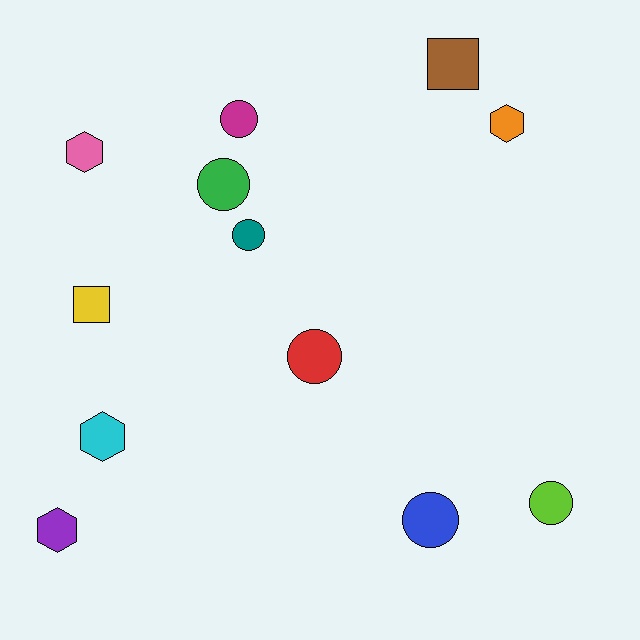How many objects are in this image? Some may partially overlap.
There are 12 objects.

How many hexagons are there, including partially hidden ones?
There are 4 hexagons.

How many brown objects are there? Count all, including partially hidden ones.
There is 1 brown object.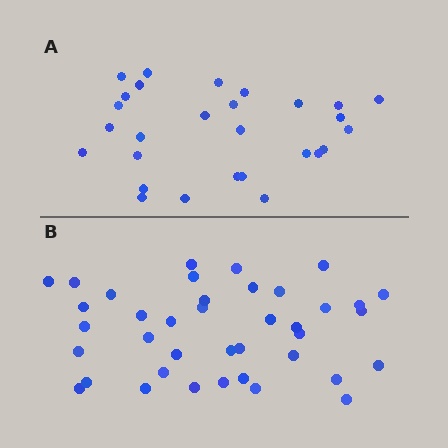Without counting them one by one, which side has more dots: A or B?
Region B (the bottom region) has more dots.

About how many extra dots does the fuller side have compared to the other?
Region B has roughly 12 or so more dots than region A.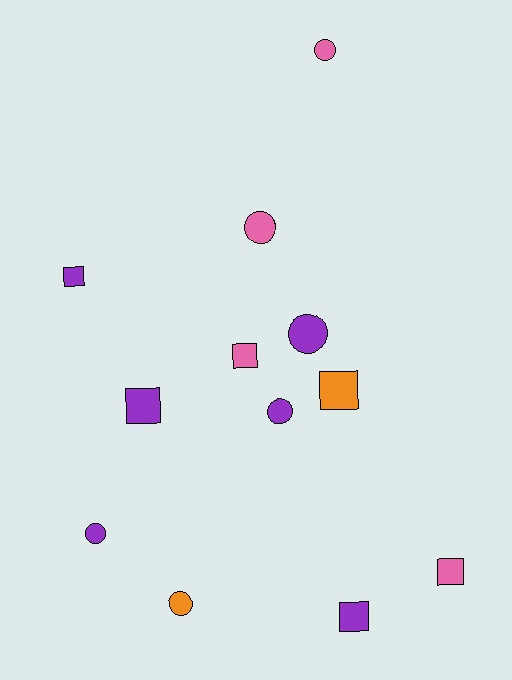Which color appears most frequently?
Purple, with 6 objects.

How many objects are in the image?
There are 12 objects.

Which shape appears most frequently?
Square, with 6 objects.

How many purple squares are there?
There are 3 purple squares.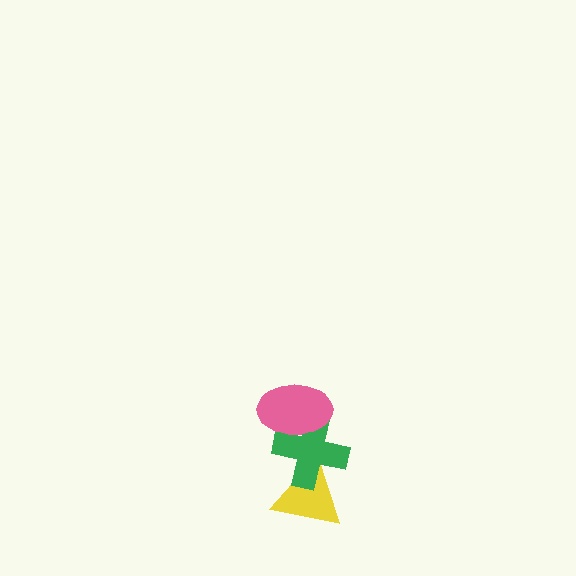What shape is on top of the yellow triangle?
The green cross is on top of the yellow triangle.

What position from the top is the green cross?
The green cross is 2nd from the top.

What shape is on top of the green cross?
The pink ellipse is on top of the green cross.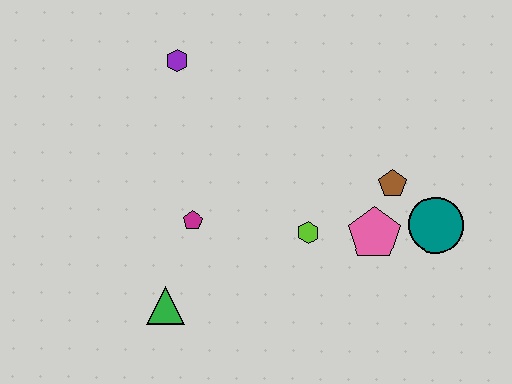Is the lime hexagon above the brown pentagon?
No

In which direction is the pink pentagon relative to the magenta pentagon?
The pink pentagon is to the right of the magenta pentagon.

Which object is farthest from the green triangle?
The teal circle is farthest from the green triangle.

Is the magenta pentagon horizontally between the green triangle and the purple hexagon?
No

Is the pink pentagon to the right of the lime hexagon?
Yes